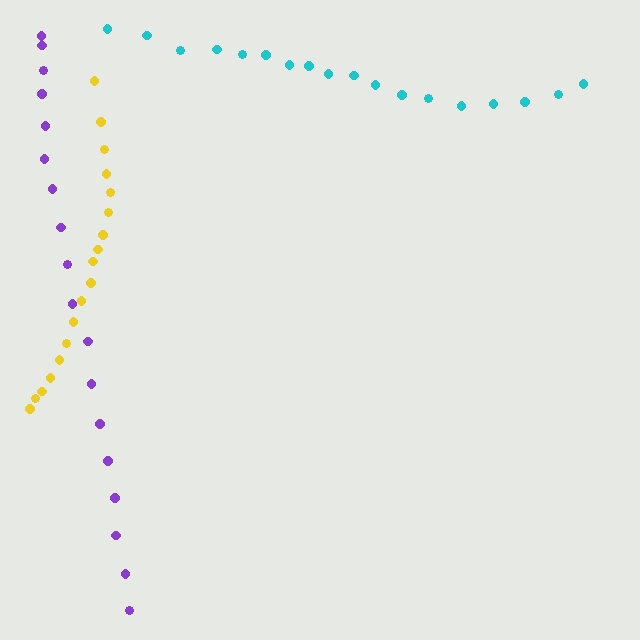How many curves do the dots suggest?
There are 3 distinct paths.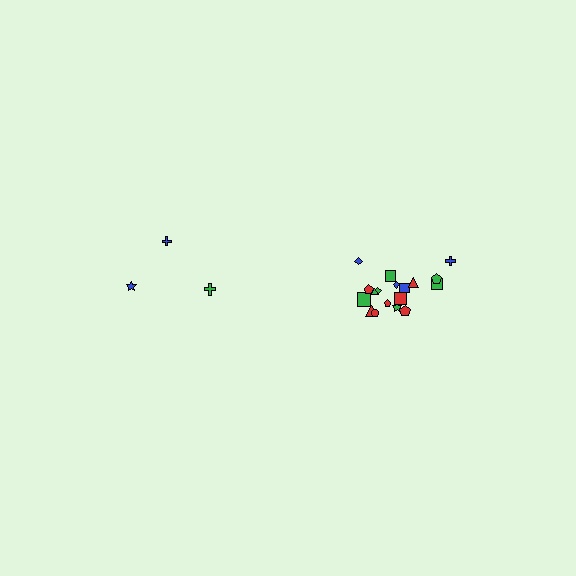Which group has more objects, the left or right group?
The right group.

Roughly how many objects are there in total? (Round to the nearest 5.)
Roughly 20 objects in total.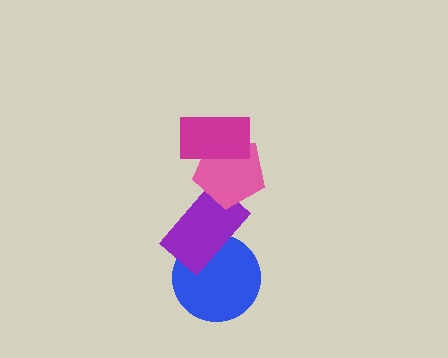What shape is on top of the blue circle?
The purple rectangle is on top of the blue circle.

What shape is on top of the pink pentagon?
The magenta rectangle is on top of the pink pentagon.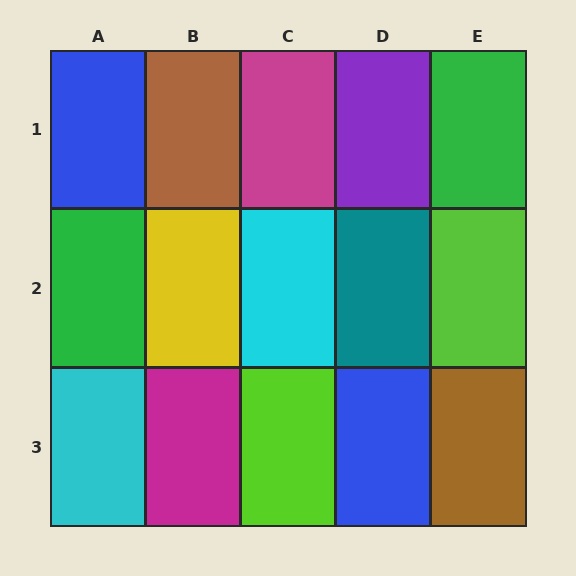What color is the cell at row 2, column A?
Green.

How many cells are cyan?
2 cells are cyan.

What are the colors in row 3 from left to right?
Cyan, magenta, lime, blue, brown.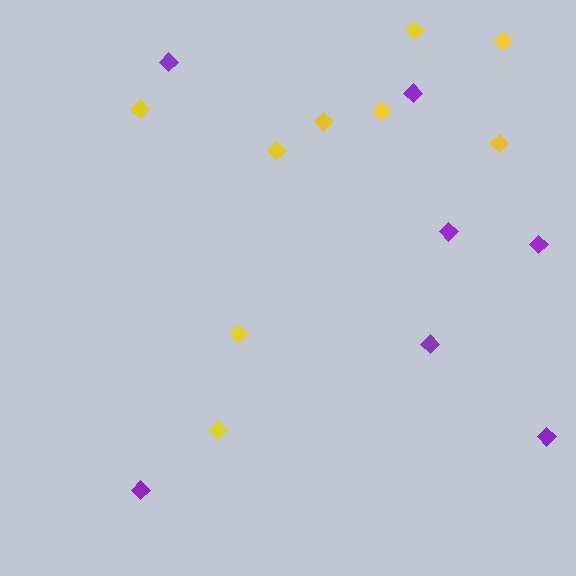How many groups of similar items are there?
There are 2 groups: one group of purple diamonds (7) and one group of yellow diamonds (9).